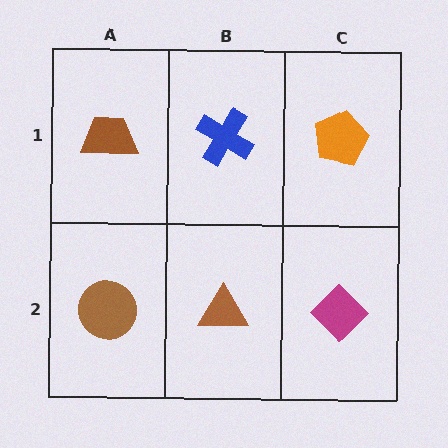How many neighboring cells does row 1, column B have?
3.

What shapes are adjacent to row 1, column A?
A brown circle (row 2, column A), a blue cross (row 1, column B).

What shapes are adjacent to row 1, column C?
A magenta diamond (row 2, column C), a blue cross (row 1, column B).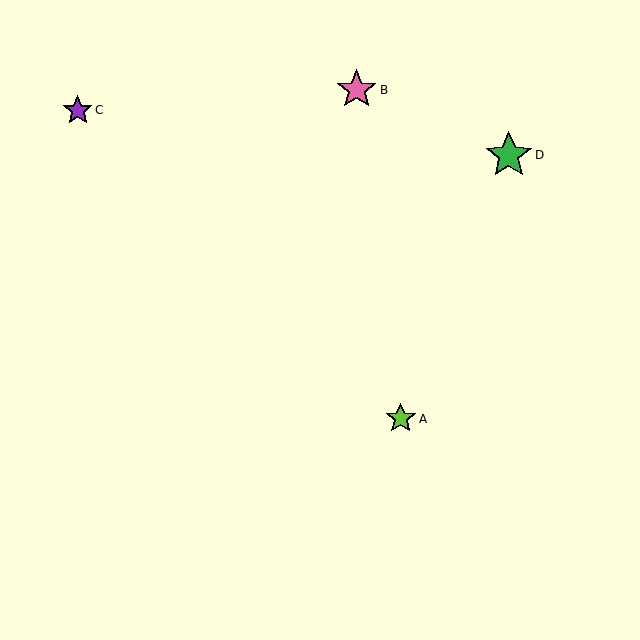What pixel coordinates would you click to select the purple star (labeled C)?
Click at (78, 110) to select the purple star C.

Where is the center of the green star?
The center of the green star is at (509, 155).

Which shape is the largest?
The green star (labeled D) is the largest.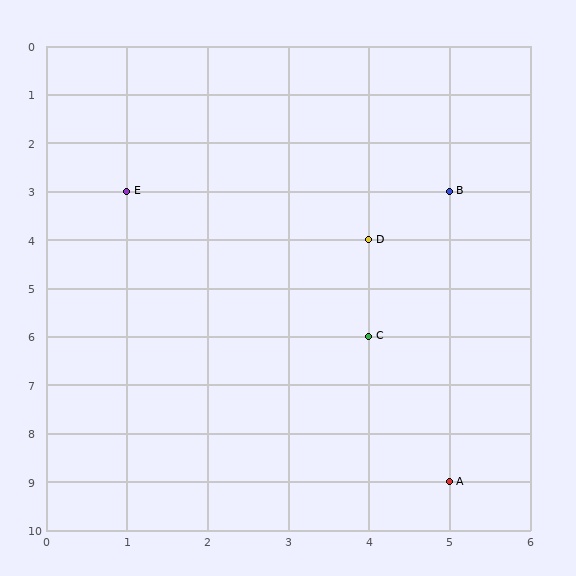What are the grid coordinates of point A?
Point A is at grid coordinates (5, 9).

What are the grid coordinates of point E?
Point E is at grid coordinates (1, 3).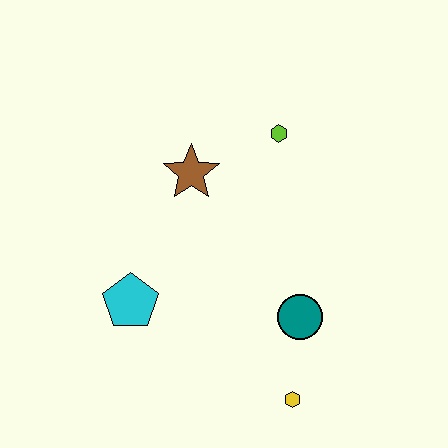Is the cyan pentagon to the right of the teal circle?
No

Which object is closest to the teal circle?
The yellow hexagon is closest to the teal circle.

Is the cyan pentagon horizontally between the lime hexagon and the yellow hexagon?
No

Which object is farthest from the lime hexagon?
The yellow hexagon is farthest from the lime hexagon.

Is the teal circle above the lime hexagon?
No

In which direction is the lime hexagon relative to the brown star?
The lime hexagon is to the right of the brown star.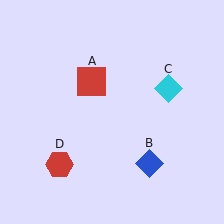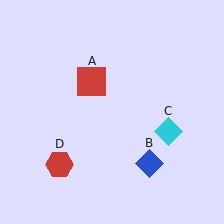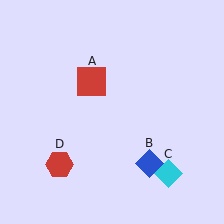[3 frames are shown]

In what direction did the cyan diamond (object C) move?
The cyan diamond (object C) moved down.